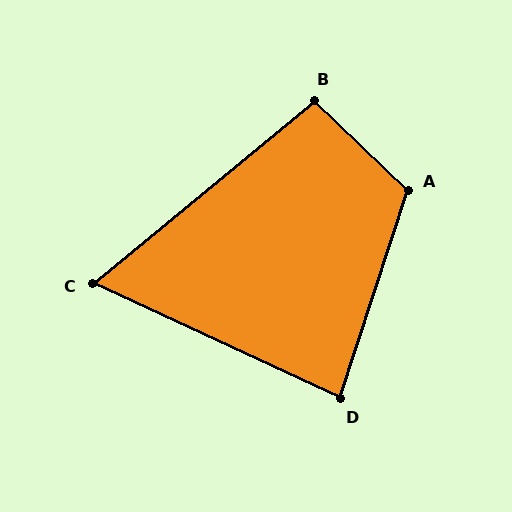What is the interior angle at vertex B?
Approximately 97 degrees (obtuse).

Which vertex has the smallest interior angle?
C, at approximately 64 degrees.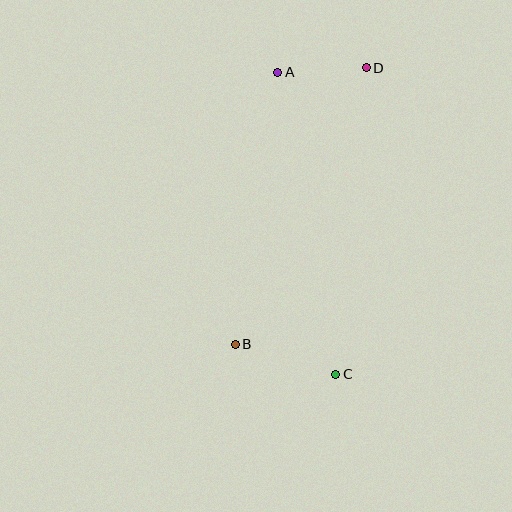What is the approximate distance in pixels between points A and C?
The distance between A and C is approximately 308 pixels.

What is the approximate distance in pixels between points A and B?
The distance between A and B is approximately 275 pixels.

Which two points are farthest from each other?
Points C and D are farthest from each other.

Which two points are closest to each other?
Points A and D are closest to each other.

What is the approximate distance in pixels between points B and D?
The distance between B and D is approximately 306 pixels.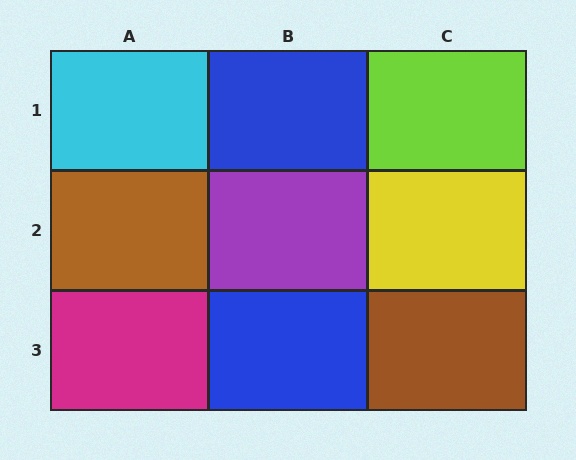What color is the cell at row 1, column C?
Lime.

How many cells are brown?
2 cells are brown.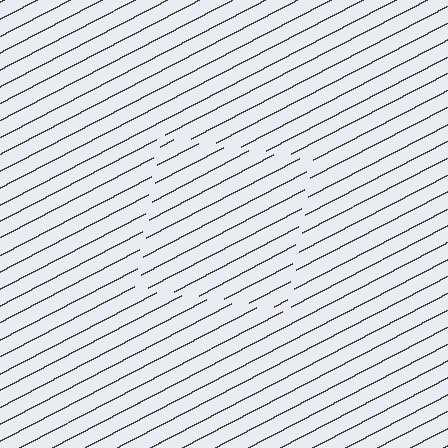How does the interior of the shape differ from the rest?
The interior of the shape contains the same grating, shifted by half a period — the contour is defined by the phase discontinuity where line-ends from the inner and outer gratings abut.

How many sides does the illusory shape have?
4 sides — the line-ends trace a square.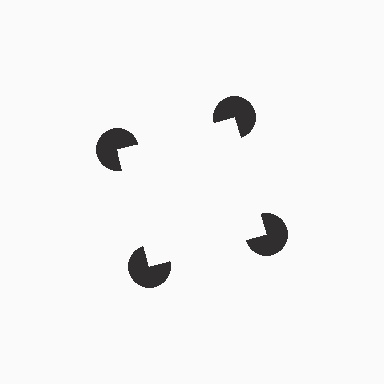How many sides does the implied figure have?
4 sides.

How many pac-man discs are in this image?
There are 4 — one at each vertex of the illusory square.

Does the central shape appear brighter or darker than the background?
It typically appears slightly brighter than the background, even though no actual brightness change is drawn.